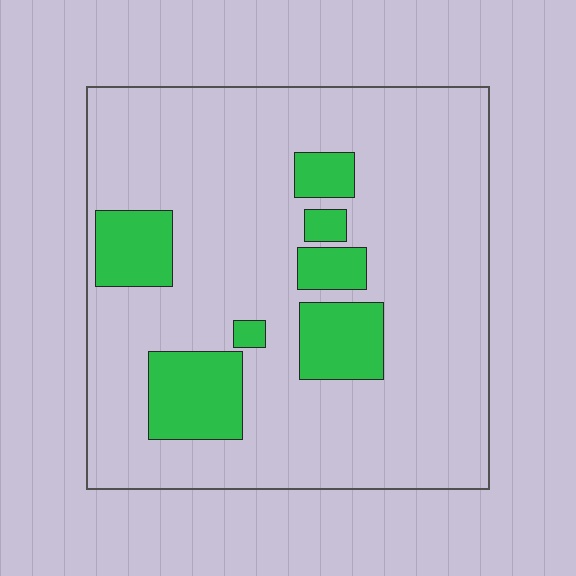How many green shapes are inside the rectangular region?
7.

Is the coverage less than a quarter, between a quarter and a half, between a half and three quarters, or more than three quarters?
Less than a quarter.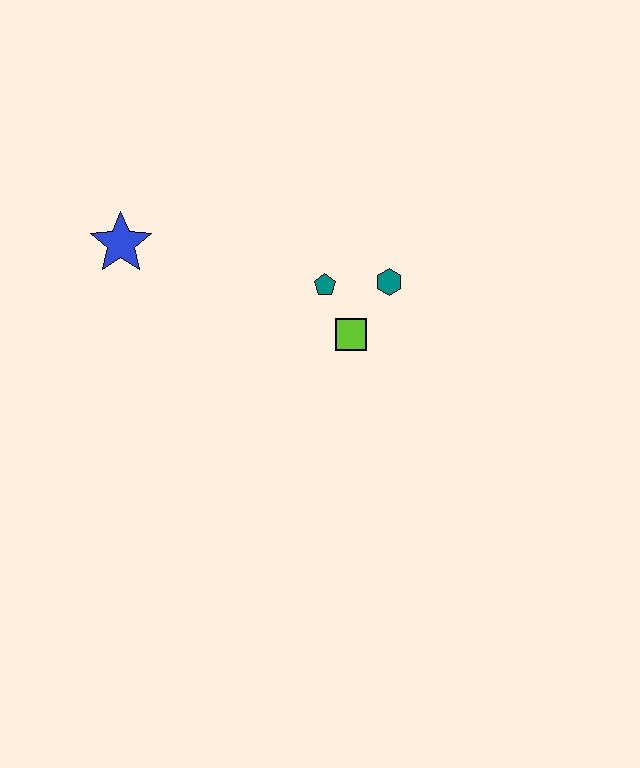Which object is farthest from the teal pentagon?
The blue star is farthest from the teal pentagon.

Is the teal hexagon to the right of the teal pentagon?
Yes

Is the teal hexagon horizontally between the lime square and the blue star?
No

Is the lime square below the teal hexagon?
Yes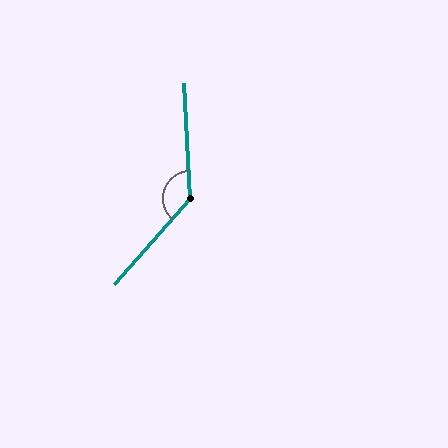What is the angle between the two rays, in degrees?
Approximately 136 degrees.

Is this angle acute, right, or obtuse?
It is obtuse.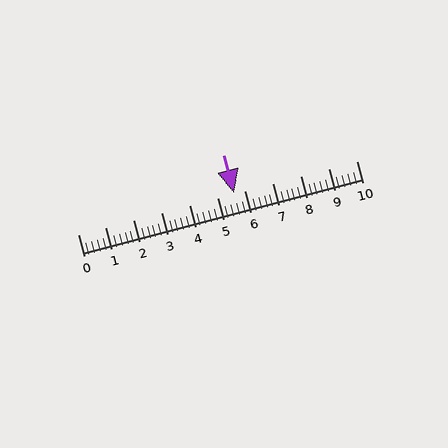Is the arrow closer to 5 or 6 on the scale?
The arrow is closer to 6.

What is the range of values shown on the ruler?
The ruler shows values from 0 to 10.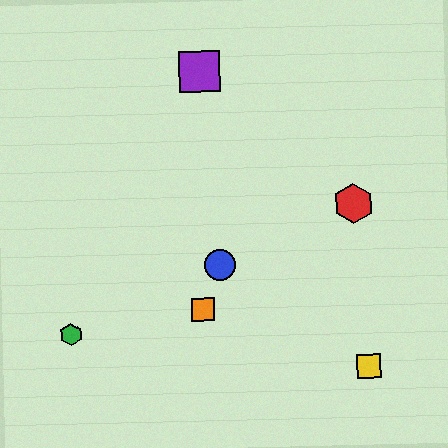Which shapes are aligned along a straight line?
The red hexagon, the blue circle, the green hexagon are aligned along a straight line.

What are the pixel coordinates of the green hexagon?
The green hexagon is at (71, 334).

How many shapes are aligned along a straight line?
3 shapes (the red hexagon, the blue circle, the green hexagon) are aligned along a straight line.